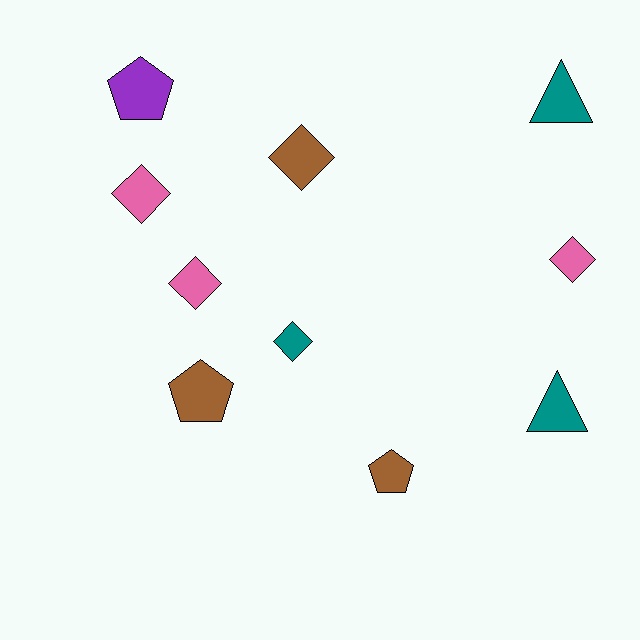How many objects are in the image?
There are 10 objects.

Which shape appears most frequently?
Diamond, with 5 objects.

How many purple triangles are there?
There are no purple triangles.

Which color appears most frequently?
Teal, with 3 objects.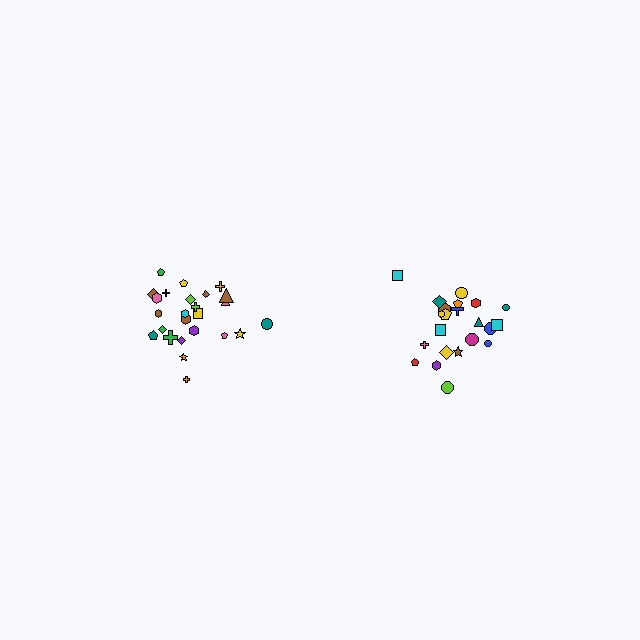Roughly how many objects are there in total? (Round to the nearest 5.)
Roughly 45 objects in total.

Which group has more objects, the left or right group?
The left group.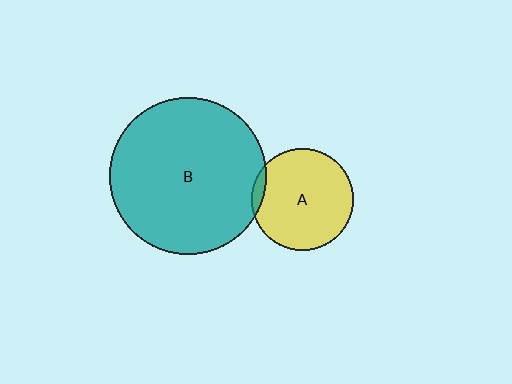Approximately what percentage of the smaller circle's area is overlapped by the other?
Approximately 5%.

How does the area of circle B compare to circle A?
Approximately 2.4 times.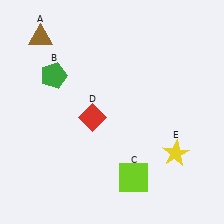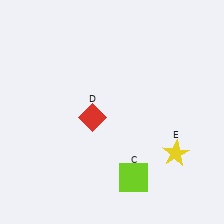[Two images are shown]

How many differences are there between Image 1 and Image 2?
There are 2 differences between the two images.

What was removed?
The green pentagon (B), the brown triangle (A) were removed in Image 2.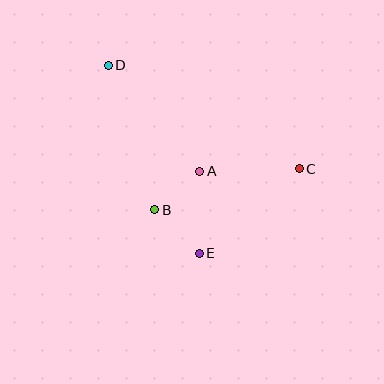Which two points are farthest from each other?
Points C and D are farthest from each other.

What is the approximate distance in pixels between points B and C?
The distance between B and C is approximately 150 pixels.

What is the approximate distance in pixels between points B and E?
The distance between B and E is approximately 62 pixels.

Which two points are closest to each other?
Points A and B are closest to each other.